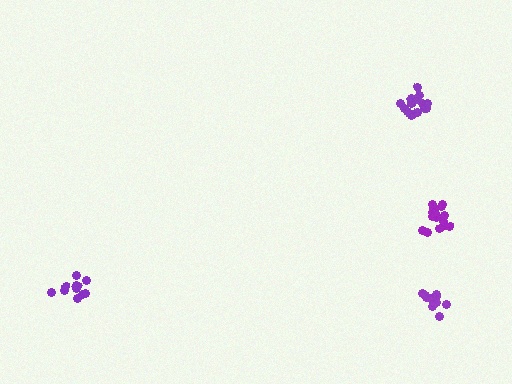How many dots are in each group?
Group 1: 12 dots, Group 2: 15 dots, Group 3: 15 dots, Group 4: 10 dots (52 total).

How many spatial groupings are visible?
There are 4 spatial groupings.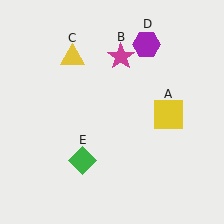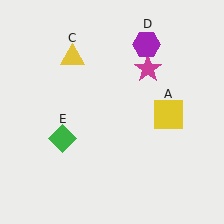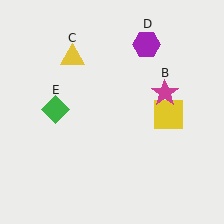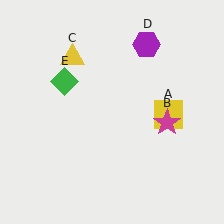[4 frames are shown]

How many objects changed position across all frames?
2 objects changed position: magenta star (object B), green diamond (object E).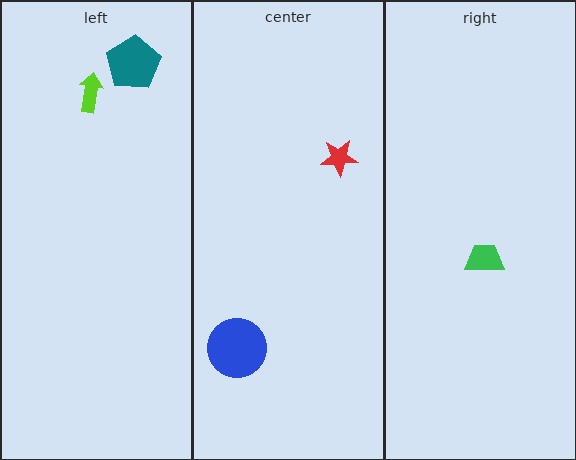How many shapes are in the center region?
2.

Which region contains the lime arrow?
The left region.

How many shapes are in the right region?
1.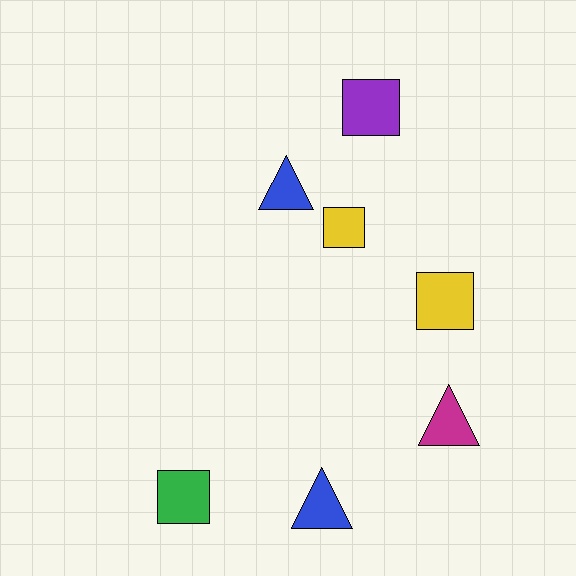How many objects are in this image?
There are 7 objects.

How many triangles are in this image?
There are 3 triangles.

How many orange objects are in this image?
There are no orange objects.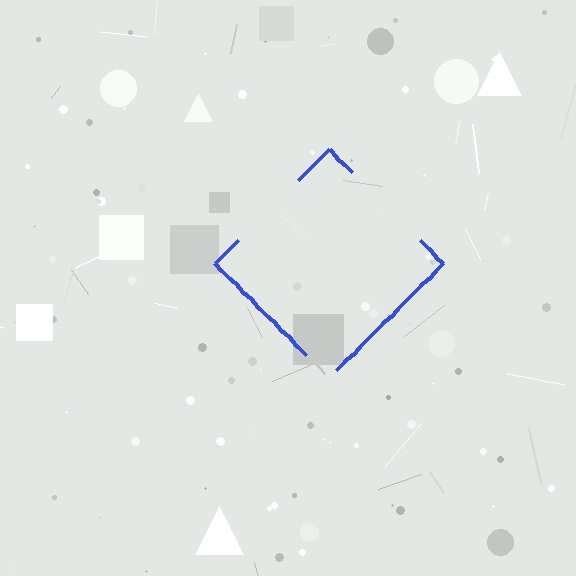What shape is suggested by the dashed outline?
The dashed outline suggests a diamond.